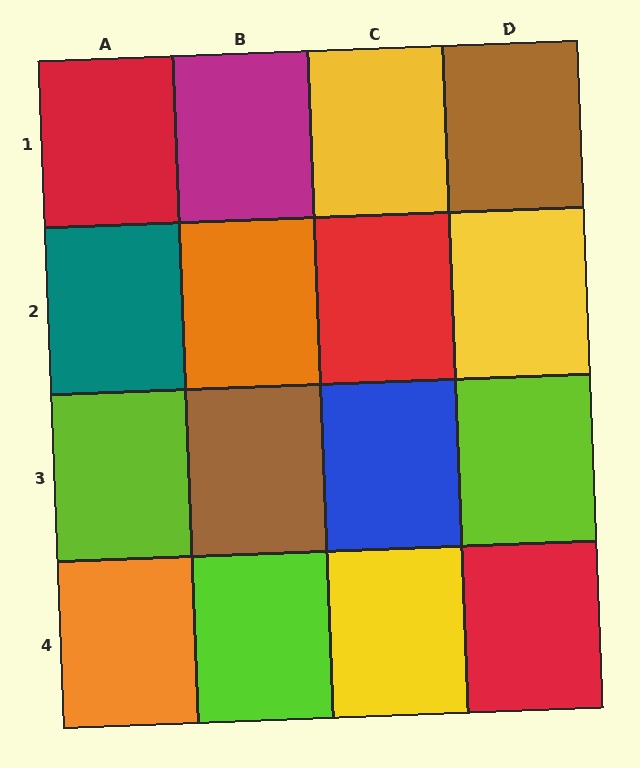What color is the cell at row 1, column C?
Yellow.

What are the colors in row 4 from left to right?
Orange, lime, yellow, red.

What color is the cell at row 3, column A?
Lime.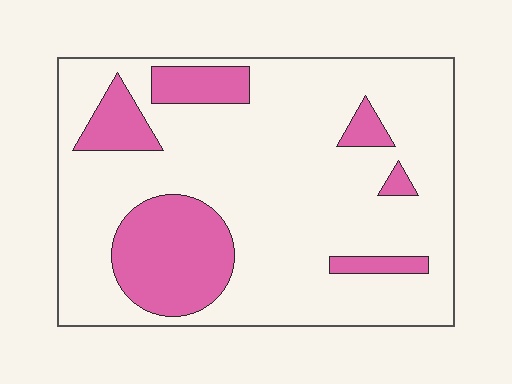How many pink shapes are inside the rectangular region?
6.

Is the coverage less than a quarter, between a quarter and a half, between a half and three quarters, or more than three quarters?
Less than a quarter.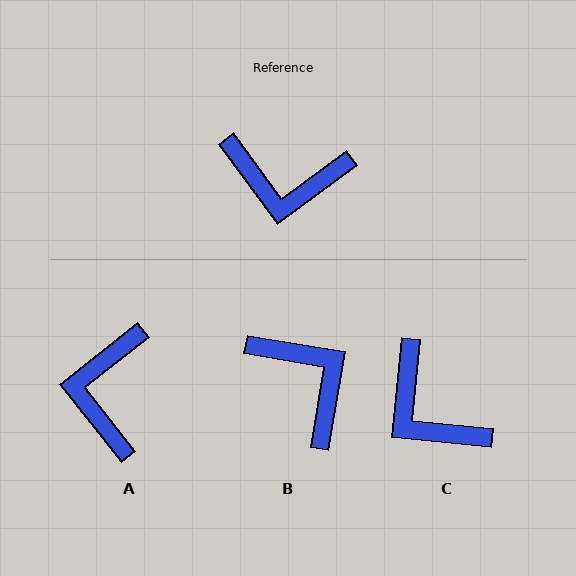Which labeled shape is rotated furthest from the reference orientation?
B, about 134 degrees away.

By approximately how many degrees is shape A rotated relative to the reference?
Approximately 88 degrees clockwise.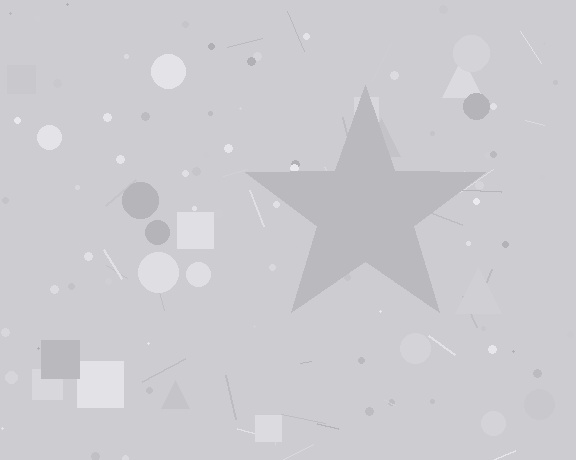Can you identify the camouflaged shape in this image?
The camouflaged shape is a star.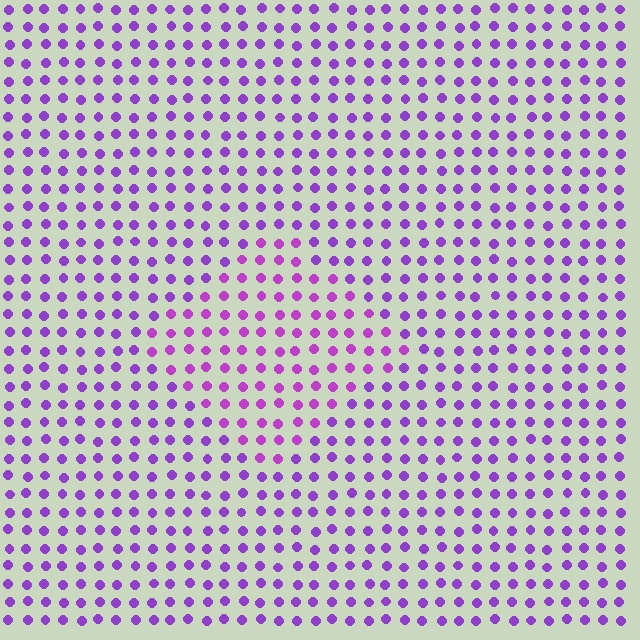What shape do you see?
I see a diamond.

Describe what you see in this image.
The image is filled with small purple elements in a uniform arrangement. A diamond-shaped region is visible where the elements are tinted to a slightly different hue, forming a subtle color boundary.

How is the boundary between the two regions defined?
The boundary is defined purely by a slight shift in hue (about 20 degrees). Spacing, size, and orientation are identical on both sides.